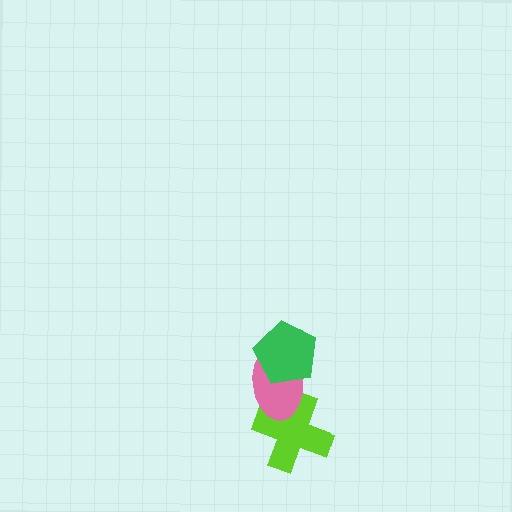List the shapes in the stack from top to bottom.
From top to bottom: the green pentagon, the pink ellipse, the lime cross.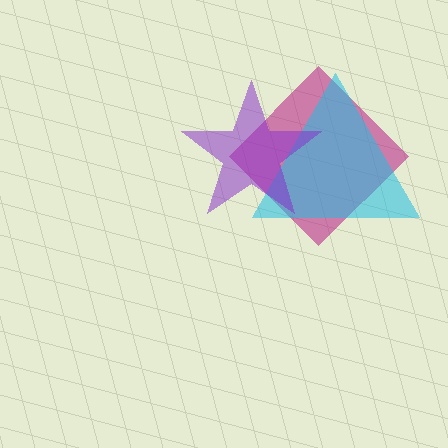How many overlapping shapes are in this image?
There are 3 overlapping shapes in the image.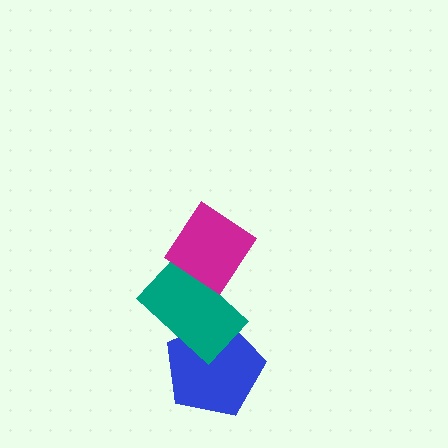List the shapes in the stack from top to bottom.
From top to bottom: the magenta diamond, the teal rectangle, the blue pentagon.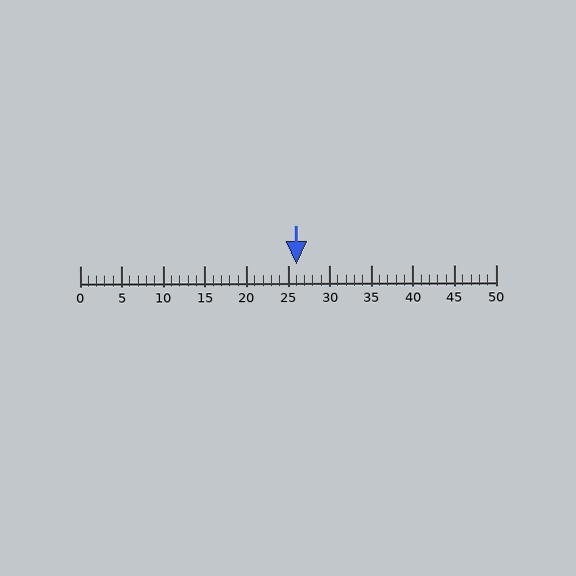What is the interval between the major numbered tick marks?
The major tick marks are spaced 5 units apart.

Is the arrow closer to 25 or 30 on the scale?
The arrow is closer to 25.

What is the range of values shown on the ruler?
The ruler shows values from 0 to 50.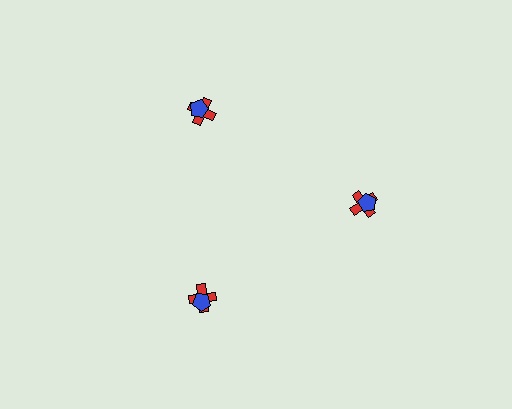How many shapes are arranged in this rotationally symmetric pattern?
There are 6 shapes, arranged in 3 groups of 2.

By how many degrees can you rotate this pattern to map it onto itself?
The pattern maps onto itself every 120 degrees of rotation.